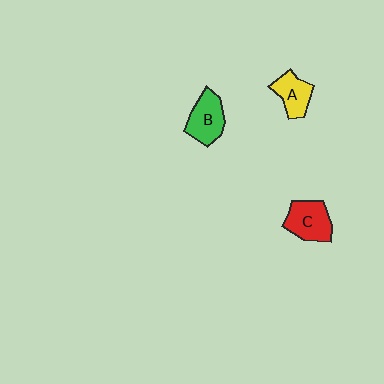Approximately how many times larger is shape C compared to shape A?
Approximately 1.3 times.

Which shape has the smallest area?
Shape A (yellow).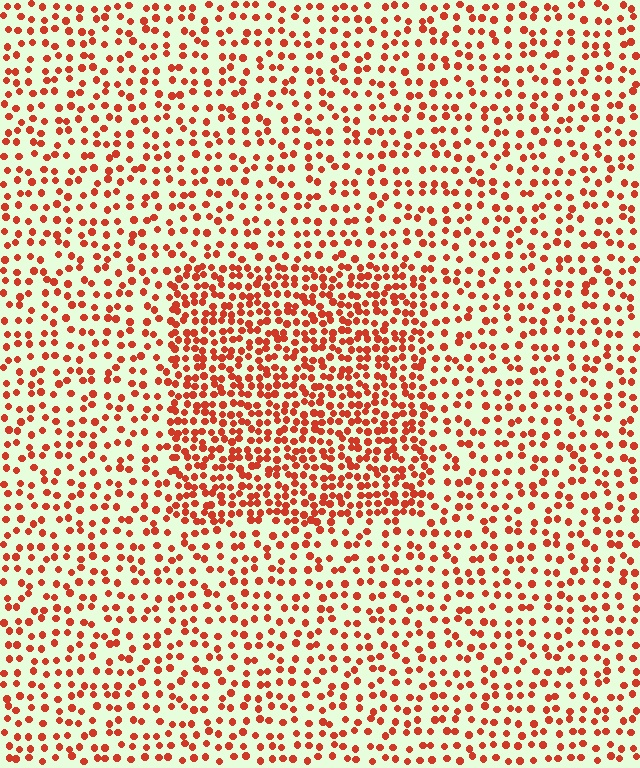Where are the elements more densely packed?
The elements are more densely packed inside the rectangle boundary.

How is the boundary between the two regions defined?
The boundary is defined by a change in element density (approximately 1.9x ratio). All elements are the same color, size, and shape.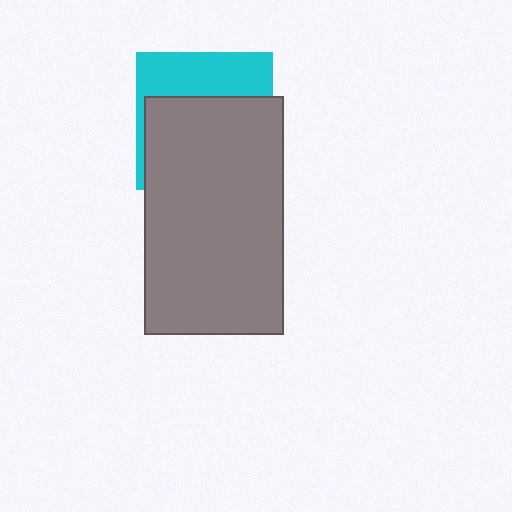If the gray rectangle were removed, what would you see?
You would see the complete cyan square.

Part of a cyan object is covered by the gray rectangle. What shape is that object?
It is a square.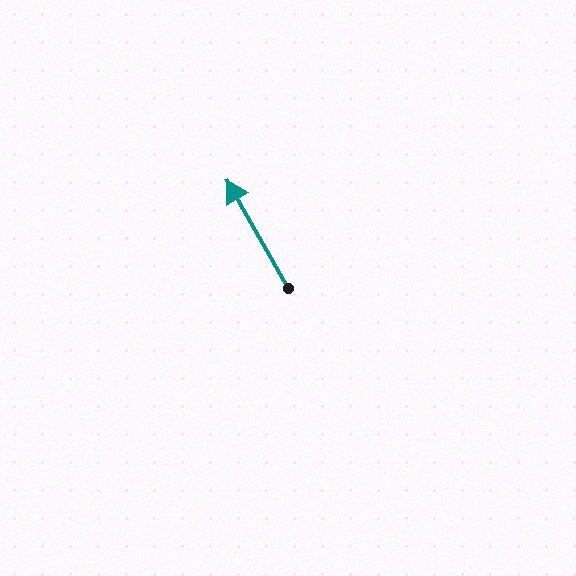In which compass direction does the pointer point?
Northwest.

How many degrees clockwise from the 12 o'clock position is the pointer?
Approximately 330 degrees.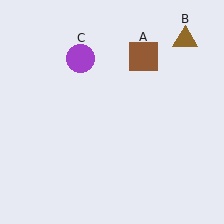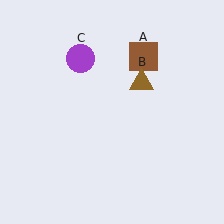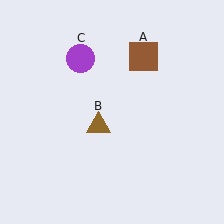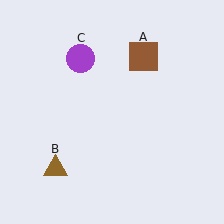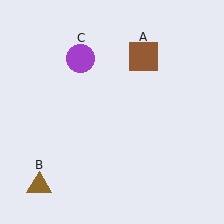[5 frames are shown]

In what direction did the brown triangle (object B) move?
The brown triangle (object B) moved down and to the left.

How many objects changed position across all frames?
1 object changed position: brown triangle (object B).